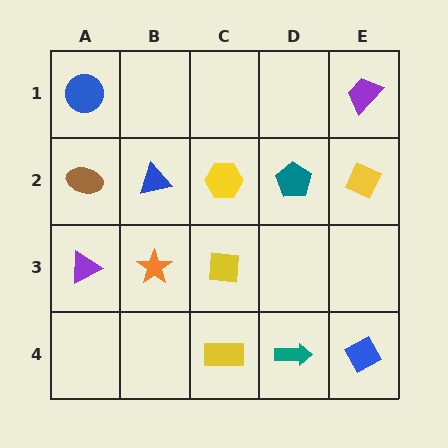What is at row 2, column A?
A brown ellipse.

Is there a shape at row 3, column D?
No, that cell is empty.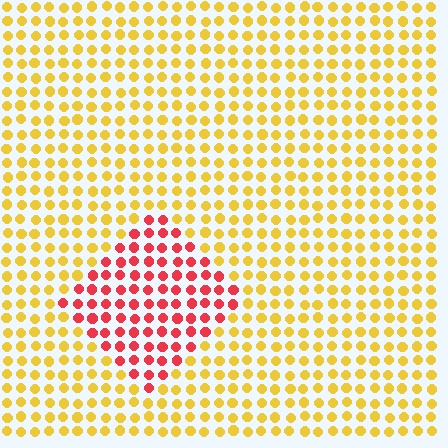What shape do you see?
I see a diamond.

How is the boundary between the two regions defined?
The boundary is defined purely by a slight shift in hue (about 55 degrees). Spacing, size, and orientation are identical on both sides.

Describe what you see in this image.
The image is filled with small yellow elements in a uniform arrangement. A diamond-shaped region is visible where the elements are tinted to a slightly different hue, forming a subtle color boundary.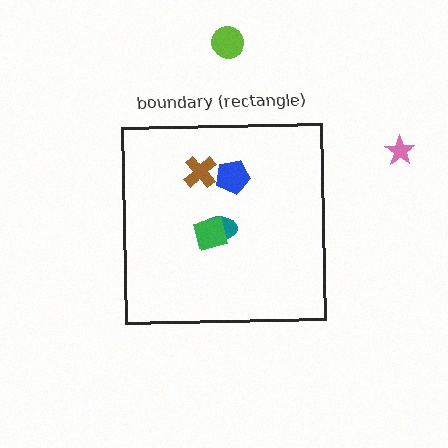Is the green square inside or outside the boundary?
Inside.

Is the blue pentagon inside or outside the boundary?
Inside.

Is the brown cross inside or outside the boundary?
Inside.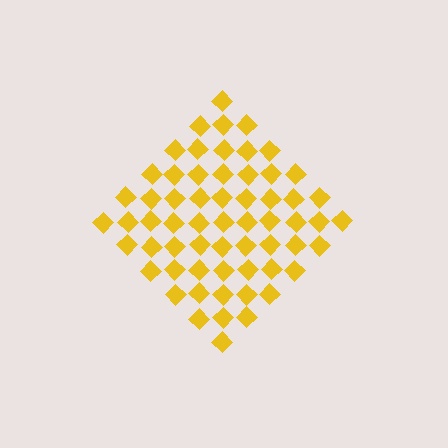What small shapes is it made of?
It is made of small diamonds.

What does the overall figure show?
The overall figure shows a diamond.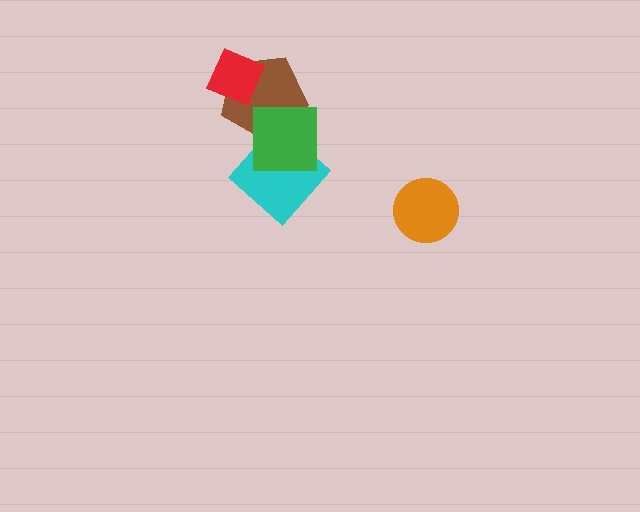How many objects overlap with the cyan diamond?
1 object overlaps with the cyan diamond.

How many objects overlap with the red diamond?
1 object overlaps with the red diamond.